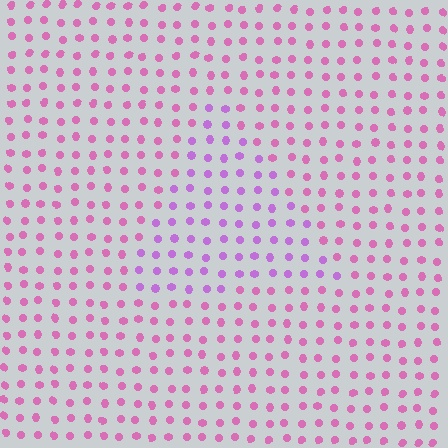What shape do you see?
I see a triangle.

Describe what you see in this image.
The image is filled with small pink elements in a uniform arrangement. A triangle-shaped region is visible where the elements are tinted to a slightly different hue, forming a subtle color boundary.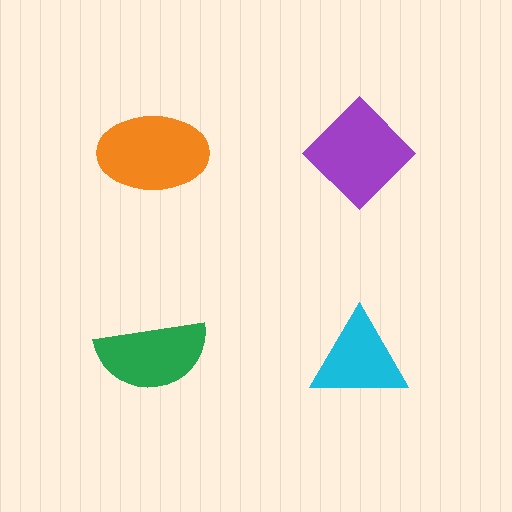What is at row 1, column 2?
A purple diamond.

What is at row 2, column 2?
A cyan triangle.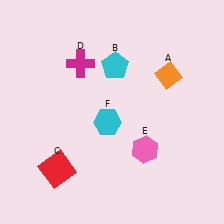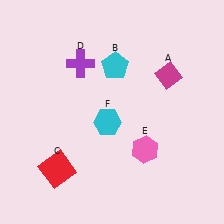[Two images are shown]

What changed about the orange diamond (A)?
In Image 1, A is orange. In Image 2, it changed to magenta.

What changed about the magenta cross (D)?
In Image 1, D is magenta. In Image 2, it changed to purple.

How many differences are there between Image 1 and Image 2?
There are 2 differences between the two images.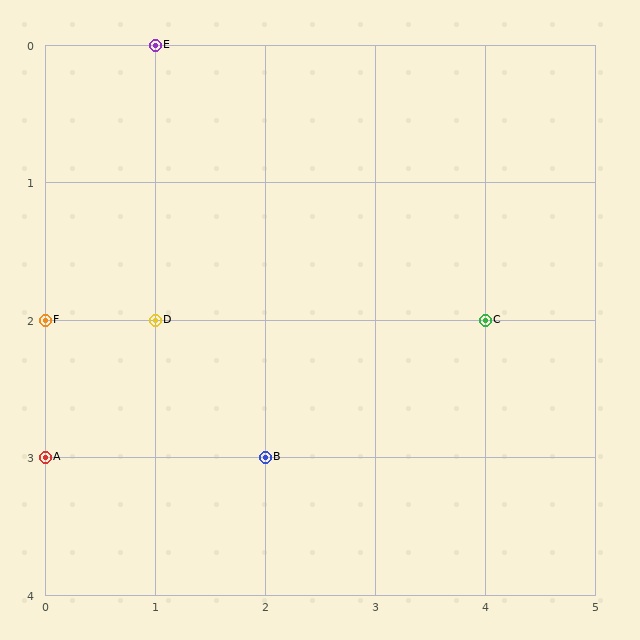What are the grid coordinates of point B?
Point B is at grid coordinates (2, 3).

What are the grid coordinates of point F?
Point F is at grid coordinates (0, 2).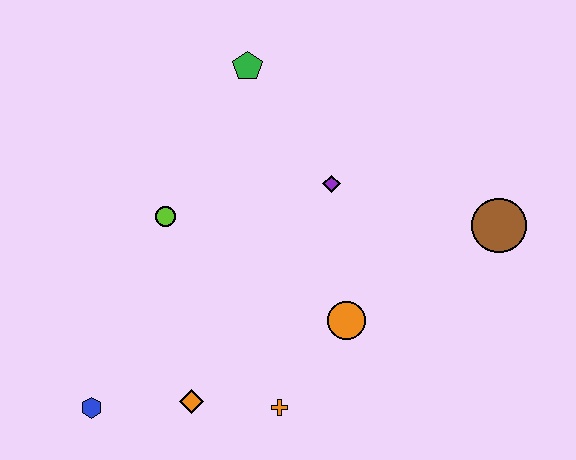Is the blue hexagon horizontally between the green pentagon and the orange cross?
No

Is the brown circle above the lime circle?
No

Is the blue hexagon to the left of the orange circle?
Yes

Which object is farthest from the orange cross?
The green pentagon is farthest from the orange cross.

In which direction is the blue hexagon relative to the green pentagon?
The blue hexagon is below the green pentagon.